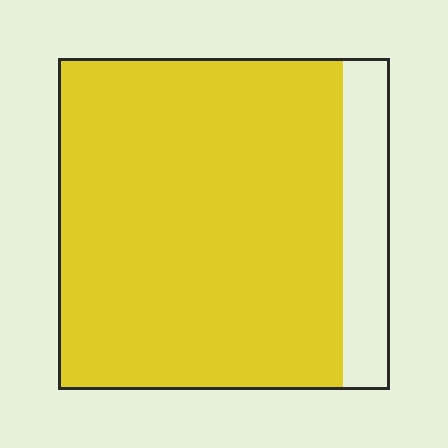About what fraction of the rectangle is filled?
About seven eighths (7/8).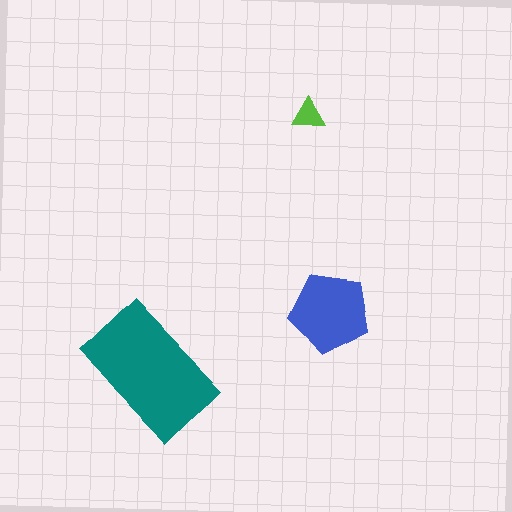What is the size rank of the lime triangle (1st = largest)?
3rd.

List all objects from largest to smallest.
The teal rectangle, the blue pentagon, the lime triangle.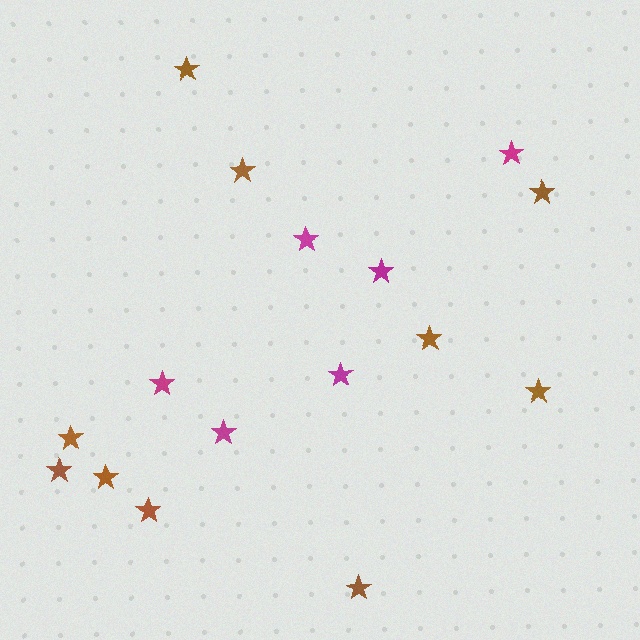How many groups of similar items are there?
There are 2 groups: one group of magenta stars (6) and one group of brown stars (10).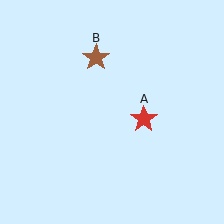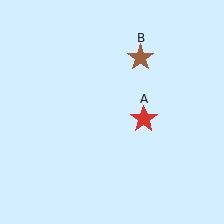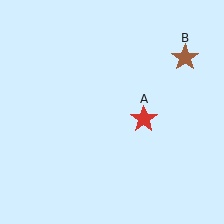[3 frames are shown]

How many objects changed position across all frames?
1 object changed position: brown star (object B).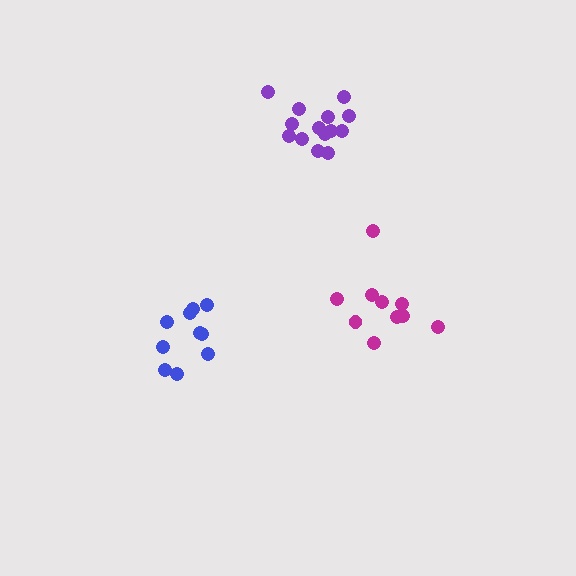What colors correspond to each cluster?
The clusters are colored: purple, magenta, blue.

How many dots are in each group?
Group 1: 14 dots, Group 2: 10 dots, Group 3: 10 dots (34 total).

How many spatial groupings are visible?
There are 3 spatial groupings.